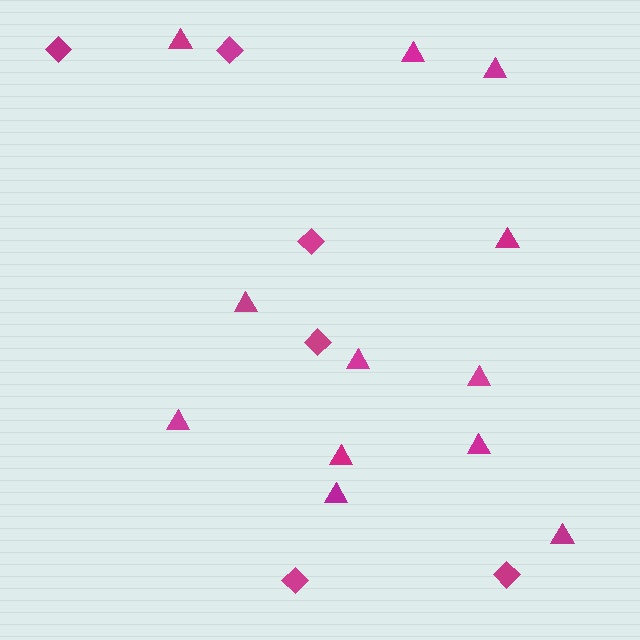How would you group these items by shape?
There are 2 groups: one group of triangles (12) and one group of diamonds (6).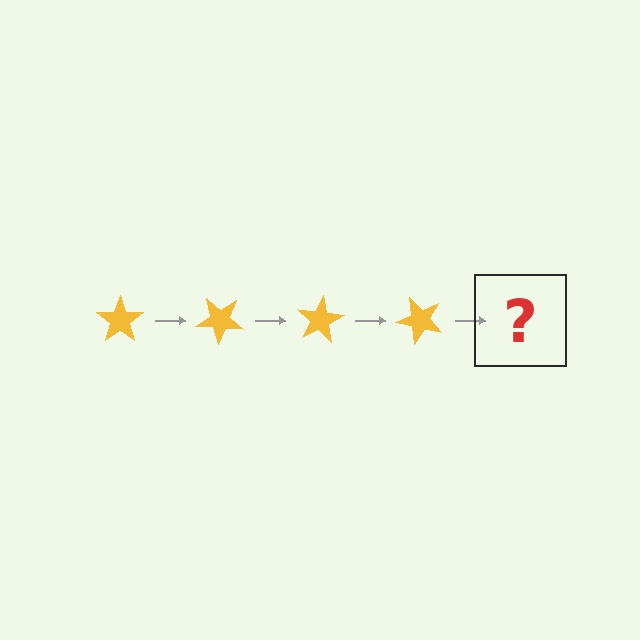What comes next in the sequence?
The next element should be a yellow star rotated 160 degrees.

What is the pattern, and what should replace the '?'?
The pattern is that the star rotates 40 degrees each step. The '?' should be a yellow star rotated 160 degrees.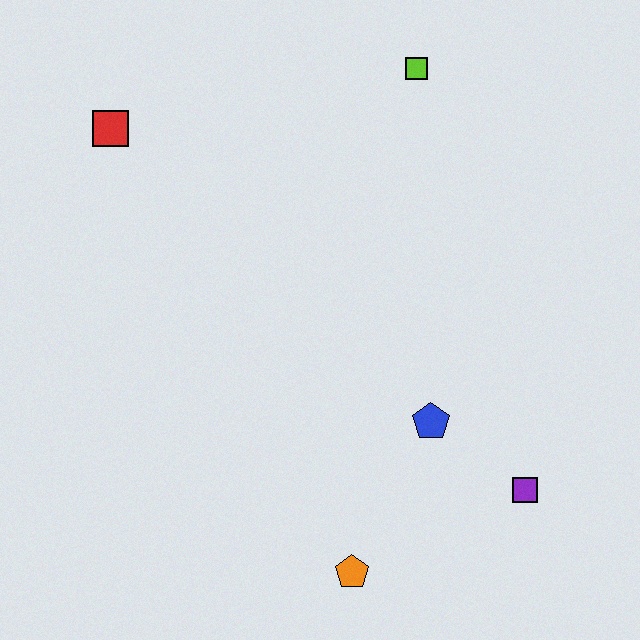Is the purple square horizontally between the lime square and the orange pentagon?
No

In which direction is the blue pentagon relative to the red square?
The blue pentagon is to the right of the red square.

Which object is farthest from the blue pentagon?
The red square is farthest from the blue pentagon.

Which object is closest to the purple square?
The blue pentagon is closest to the purple square.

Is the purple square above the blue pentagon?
No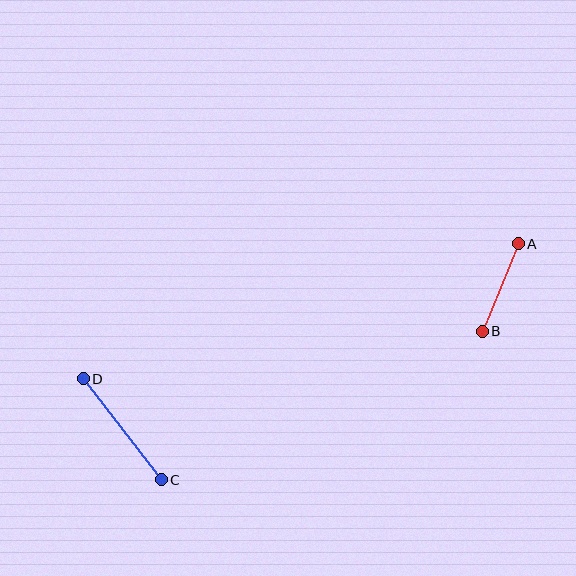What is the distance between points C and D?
The distance is approximately 128 pixels.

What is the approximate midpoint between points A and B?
The midpoint is at approximately (500, 288) pixels.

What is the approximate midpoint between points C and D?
The midpoint is at approximately (122, 429) pixels.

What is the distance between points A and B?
The distance is approximately 95 pixels.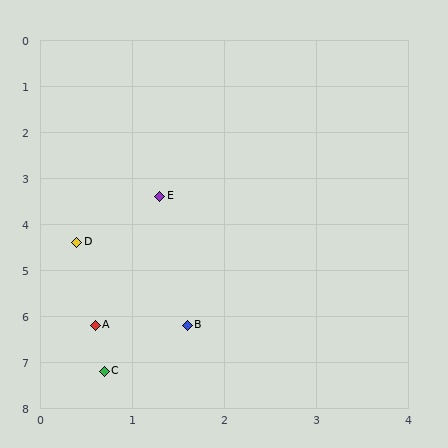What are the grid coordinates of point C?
Point C is at approximately (0.7, 7.2).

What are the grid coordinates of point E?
Point E is at approximately (1.3, 3.4).